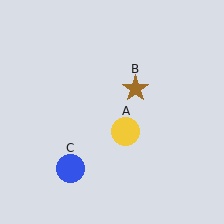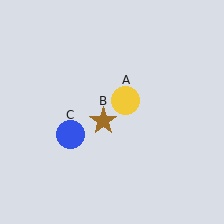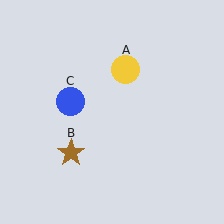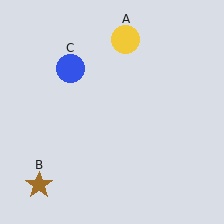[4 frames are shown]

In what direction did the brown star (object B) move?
The brown star (object B) moved down and to the left.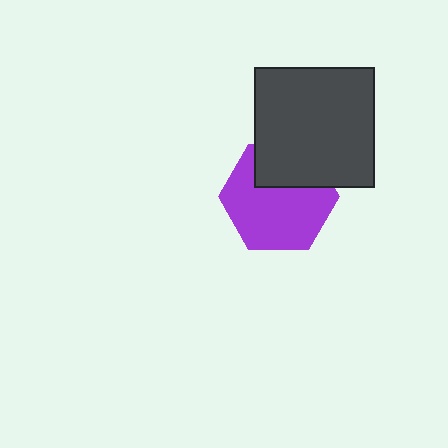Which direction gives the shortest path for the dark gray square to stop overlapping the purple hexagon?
Moving up gives the shortest separation.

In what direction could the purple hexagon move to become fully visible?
The purple hexagon could move down. That would shift it out from behind the dark gray square entirely.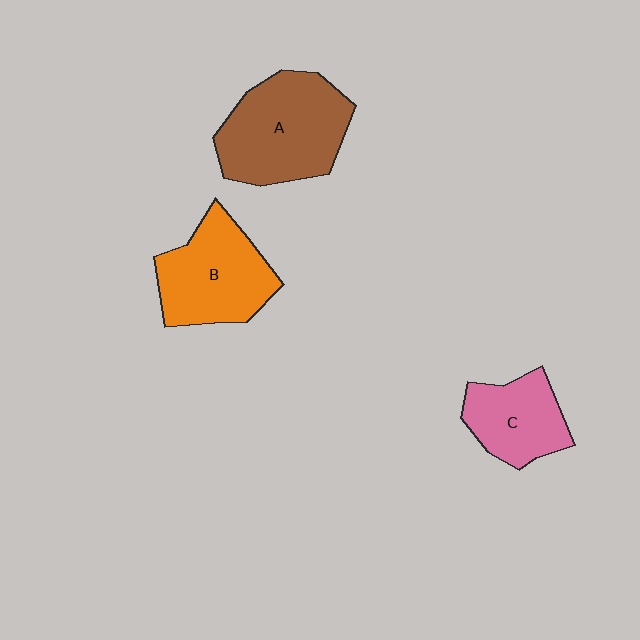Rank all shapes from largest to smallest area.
From largest to smallest: A (brown), B (orange), C (pink).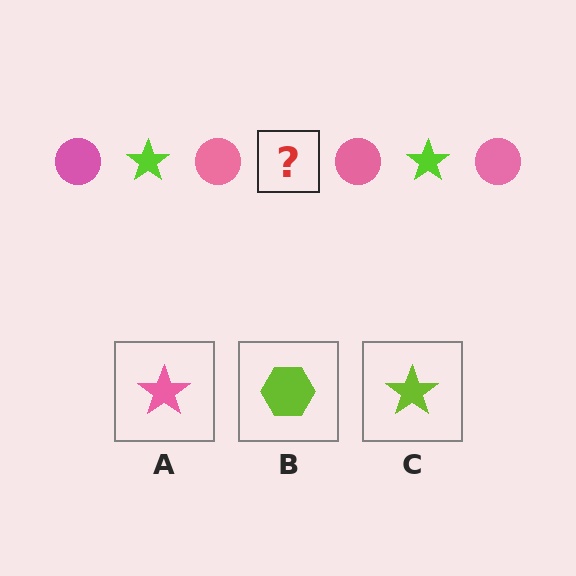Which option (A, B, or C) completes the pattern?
C.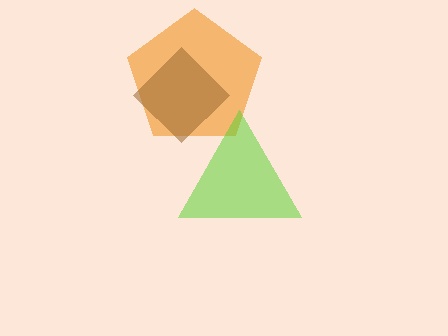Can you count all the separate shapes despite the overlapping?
Yes, there are 3 separate shapes.